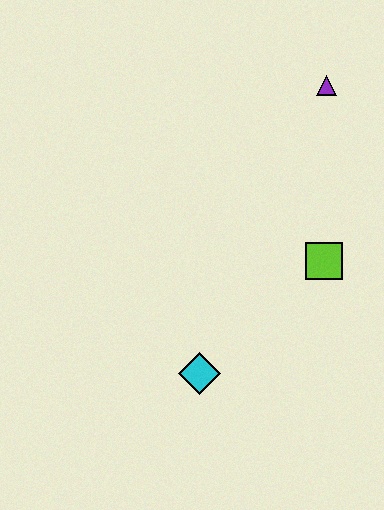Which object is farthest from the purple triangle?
The cyan diamond is farthest from the purple triangle.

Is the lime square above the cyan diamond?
Yes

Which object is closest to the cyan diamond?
The lime square is closest to the cyan diamond.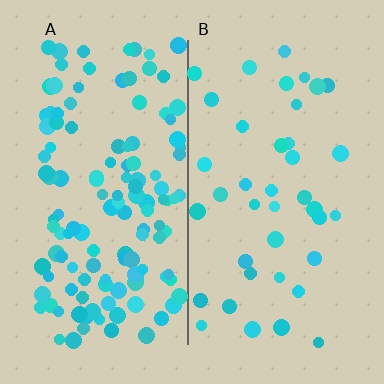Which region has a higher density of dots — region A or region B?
A (the left).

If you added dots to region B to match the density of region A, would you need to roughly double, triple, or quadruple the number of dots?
Approximately triple.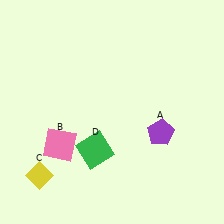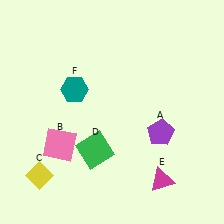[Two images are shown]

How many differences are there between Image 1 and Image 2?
There are 2 differences between the two images.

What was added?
A magenta triangle (E), a teal hexagon (F) were added in Image 2.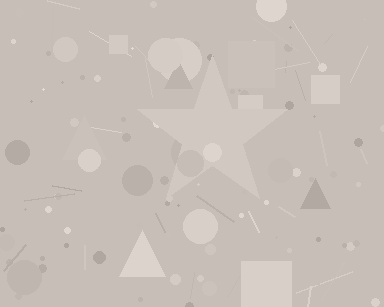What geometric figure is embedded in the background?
A star is embedded in the background.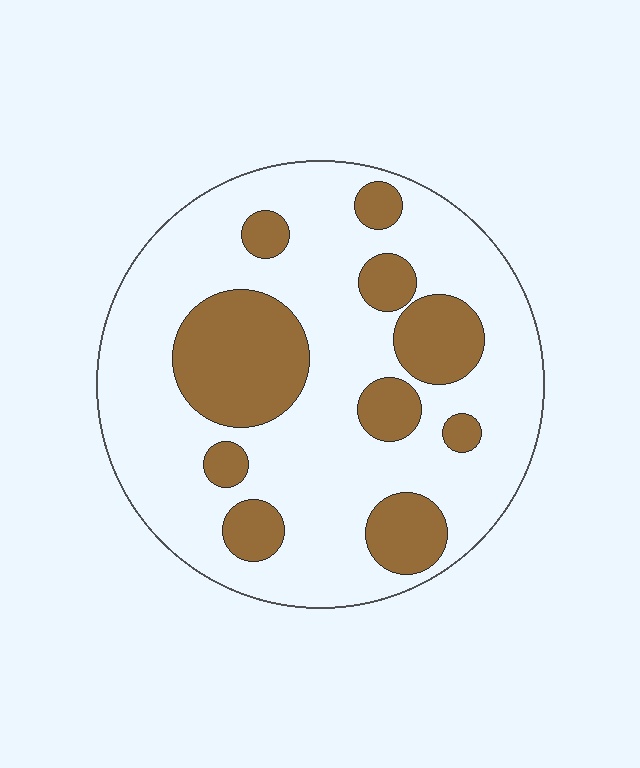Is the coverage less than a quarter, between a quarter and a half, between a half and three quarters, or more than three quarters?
Between a quarter and a half.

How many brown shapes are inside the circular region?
10.